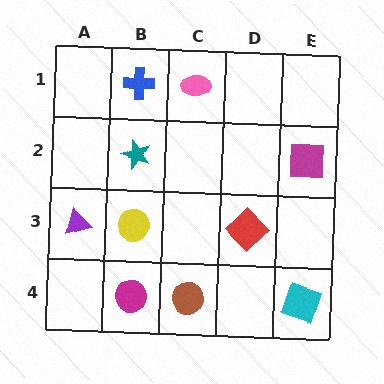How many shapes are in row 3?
3 shapes.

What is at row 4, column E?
A cyan square.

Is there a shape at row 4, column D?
No, that cell is empty.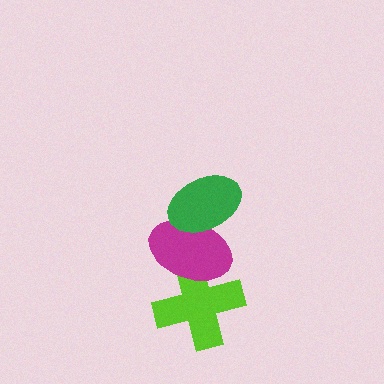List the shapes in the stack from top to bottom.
From top to bottom: the green ellipse, the magenta ellipse, the lime cross.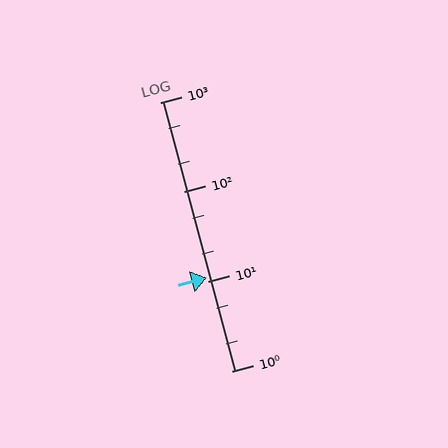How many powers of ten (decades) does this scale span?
The scale spans 3 decades, from 1 to 1000.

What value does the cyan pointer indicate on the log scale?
The pointer indicates approximately 11.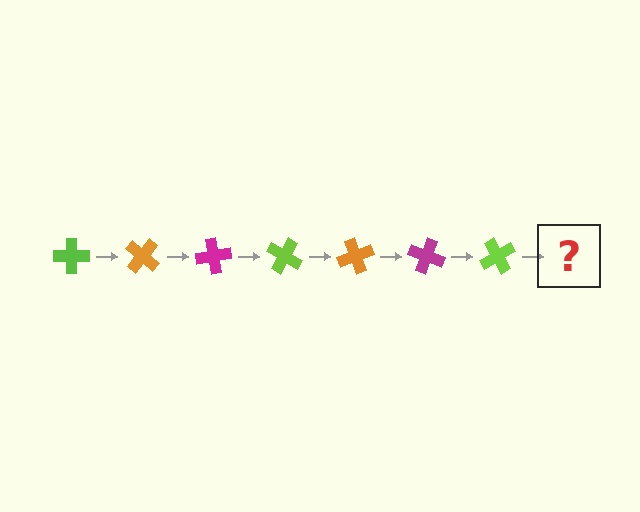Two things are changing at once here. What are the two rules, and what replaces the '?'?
The two rules are that it rotates 40 degrees each step and the color cycles through lime, orange, and magenta. The '?' should be an orange cross, rotated 280 degrees from the start.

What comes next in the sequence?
The next element should be an orange cross, rotated 280 degrees from the start.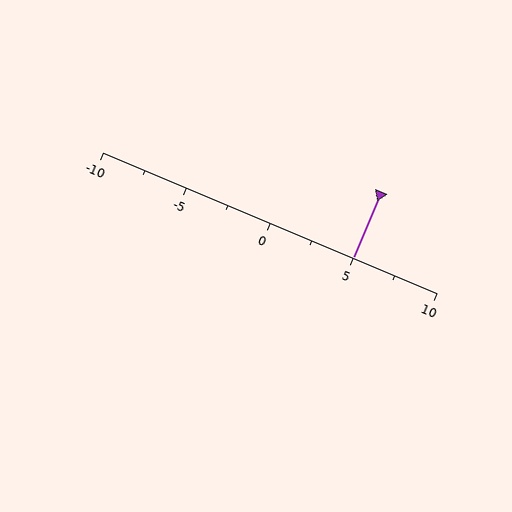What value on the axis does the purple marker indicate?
The marker indicates approximately 5.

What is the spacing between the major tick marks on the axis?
The major ticks are spaced 5 apart.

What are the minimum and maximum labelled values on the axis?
The axis runs from -10 to 10.